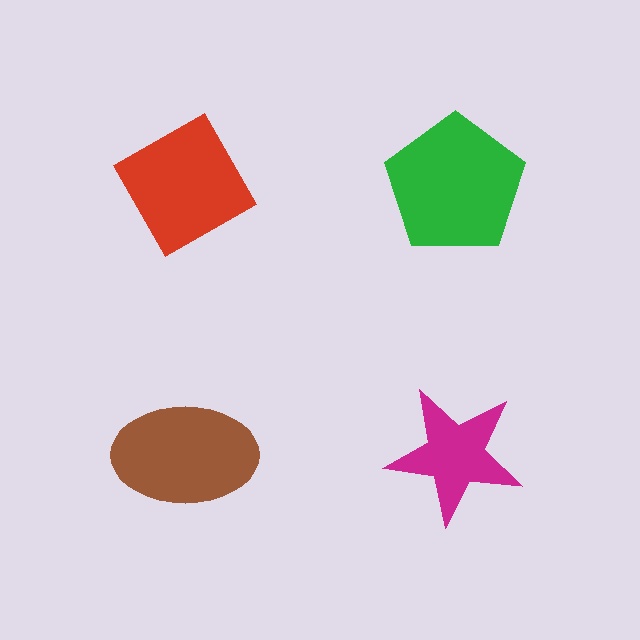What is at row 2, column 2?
A magenta star.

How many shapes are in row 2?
2 shapes.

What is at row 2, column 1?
A brown ellipse.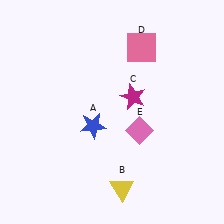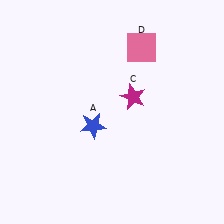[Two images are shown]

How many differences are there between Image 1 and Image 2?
There are 2 differences between the two images.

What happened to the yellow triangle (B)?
The yellow triangle (B) was removed in Image 2. It was in the bottom-right area of Image 1.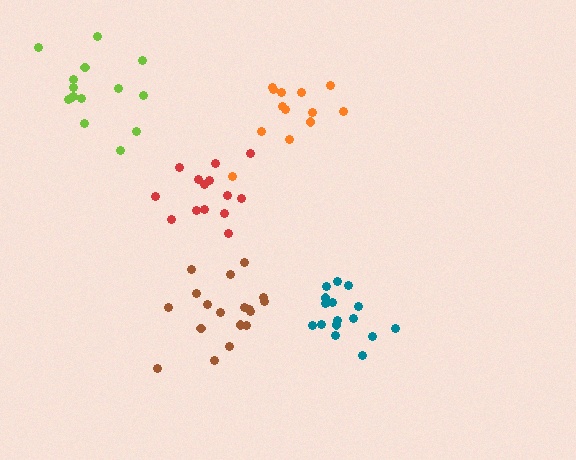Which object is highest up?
The lime cluster is topmost.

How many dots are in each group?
Group 1: 16 dots, Group 2: 13 dots, Group 3: 14 dots, Group 4: 18 dots, Group 5: 15 dots (76 total).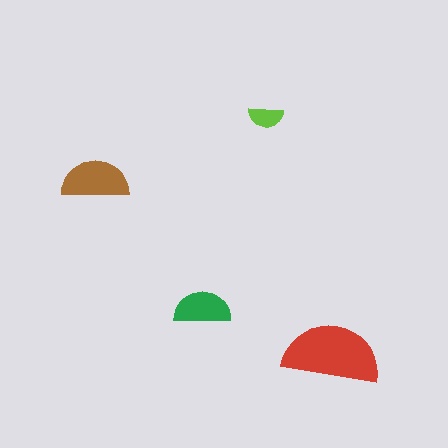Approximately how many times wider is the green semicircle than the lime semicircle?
About 1.5 times wider.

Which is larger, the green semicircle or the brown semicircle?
The brown one.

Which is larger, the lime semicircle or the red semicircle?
The red one.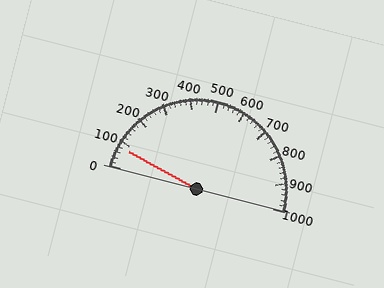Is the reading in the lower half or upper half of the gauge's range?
The reading is in the lower half of the range (0 to 1000).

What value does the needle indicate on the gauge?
The needle indicates approximately 80.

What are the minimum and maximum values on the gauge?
The gauge ranges from 0 to 1000.